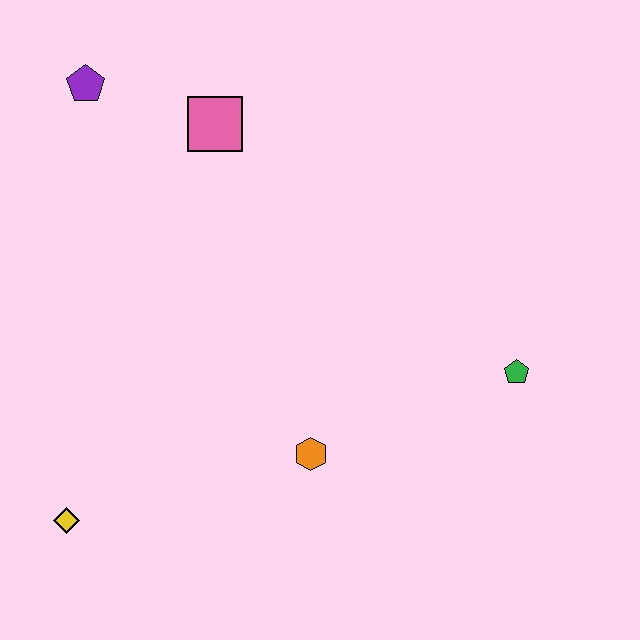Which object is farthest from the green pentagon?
The purple pentagon is farthest from the green pentagon.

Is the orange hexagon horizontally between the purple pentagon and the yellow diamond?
No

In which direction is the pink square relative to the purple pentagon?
The pink square is to the right of the purple pentagon.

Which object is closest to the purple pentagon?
The pink square is closest to the purple pentagon.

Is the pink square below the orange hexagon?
No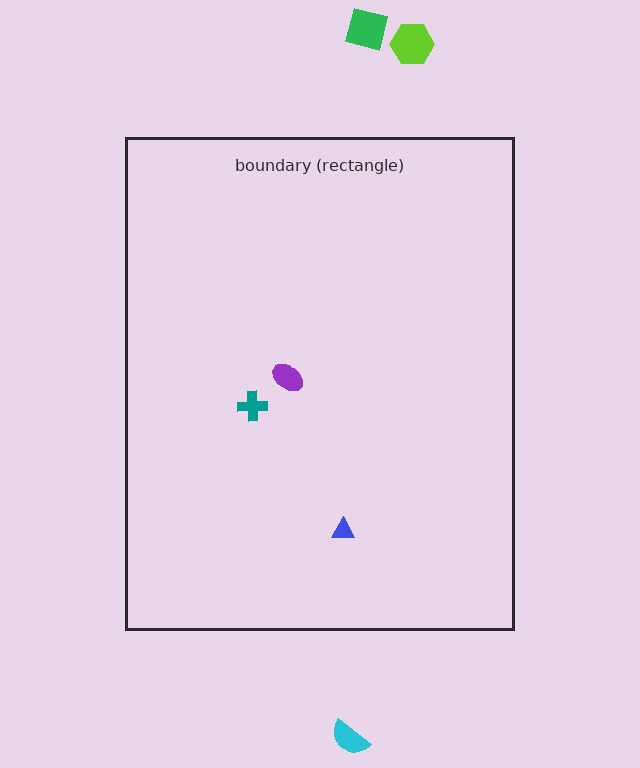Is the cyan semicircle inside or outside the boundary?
Outside.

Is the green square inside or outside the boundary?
Outside.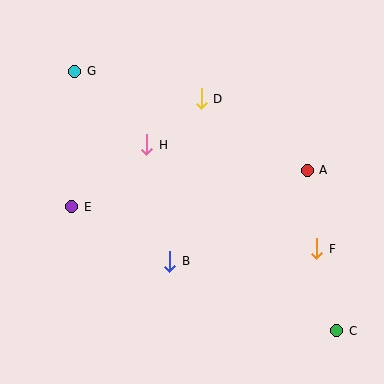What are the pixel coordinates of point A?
Point A is at (307, 170).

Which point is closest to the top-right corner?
Point A is closest to the top-right corner.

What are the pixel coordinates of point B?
Point B is at (169, 261).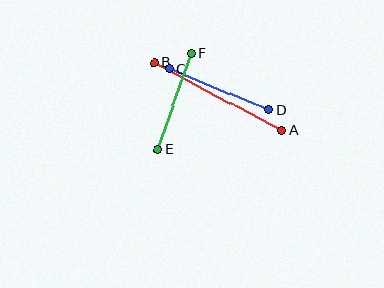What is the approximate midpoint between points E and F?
The midpoint is at approximately (174, 102) pixels.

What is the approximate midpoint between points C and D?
The midpoint is at approximately (219, 89) pixels.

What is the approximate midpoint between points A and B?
The midpoint is at approximately (218, 97) pixels.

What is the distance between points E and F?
The distance is approximately 102 pixels.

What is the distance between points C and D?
The distance is approximately 107 pixels.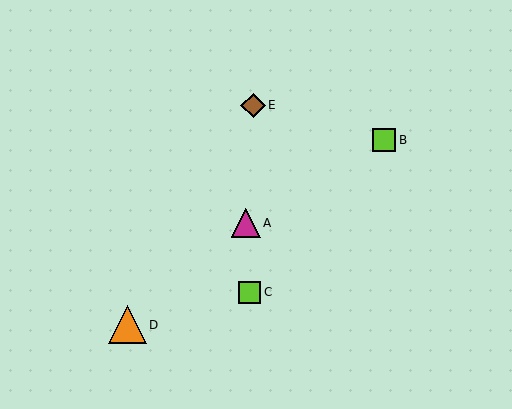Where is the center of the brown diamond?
The center of the brown diamond is at (253, 105).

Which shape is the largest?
The orange triangle (labeled D) is the largest.